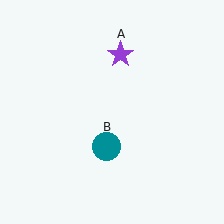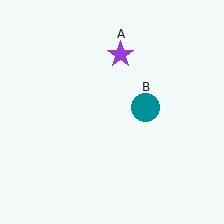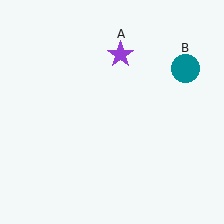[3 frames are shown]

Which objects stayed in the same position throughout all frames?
Purple star (object A) remained stationary.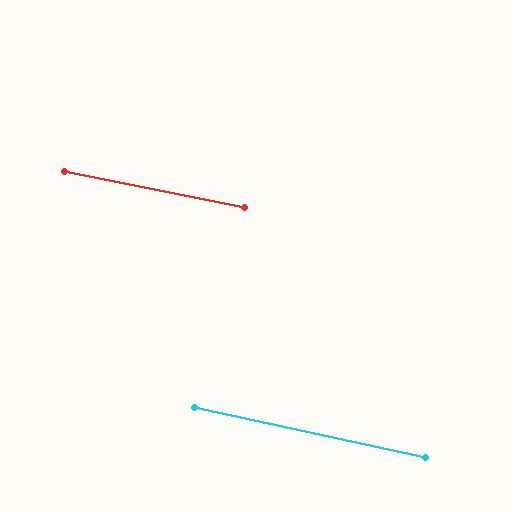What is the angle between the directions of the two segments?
Approximately 1 degree.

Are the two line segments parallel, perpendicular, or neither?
Parallel — their directions differ by only 1.0°.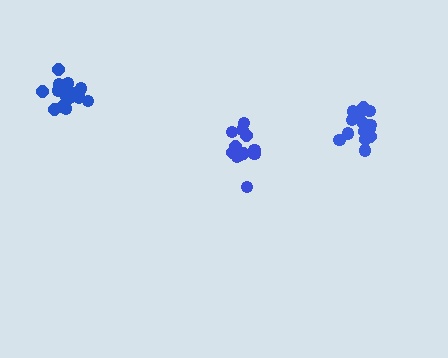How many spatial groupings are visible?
There are 3 spatial groupings.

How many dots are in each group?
Group 1: 13 dots, Group 2: 15 dots, Group 3: 16 dots (44 total).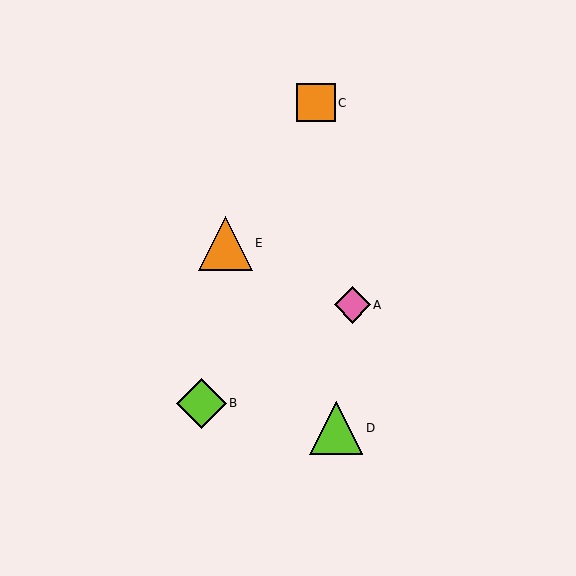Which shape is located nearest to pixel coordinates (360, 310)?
The pink diamond (labeled A) at (352, 305) is nearest to that location.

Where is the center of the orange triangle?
The center of the orange triangle is at (226, 243).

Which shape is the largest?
The orange triangle (labeled E) is the largest.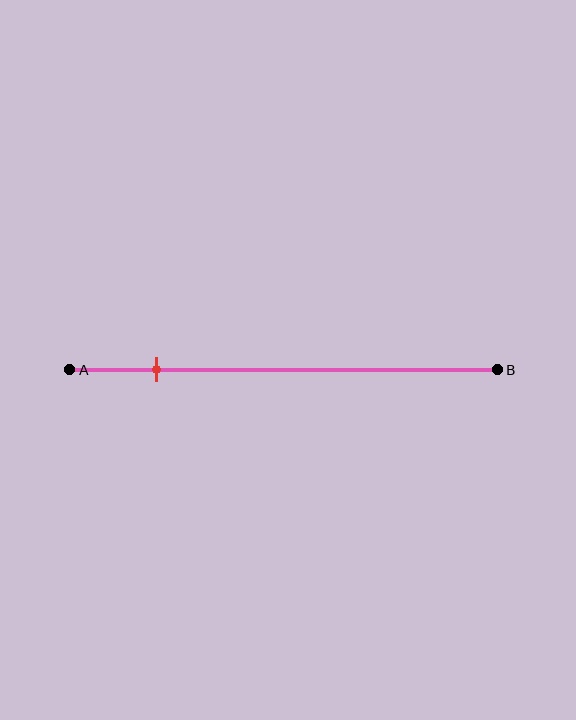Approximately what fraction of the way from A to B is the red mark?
The red mark is approximately 20% of the way from A to B.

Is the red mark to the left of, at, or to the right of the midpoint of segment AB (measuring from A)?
The red mark is to the left of the midpoint of segment AB.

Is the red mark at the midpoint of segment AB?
No, the mark is at about 20% from A, not at the 50% midpoint.